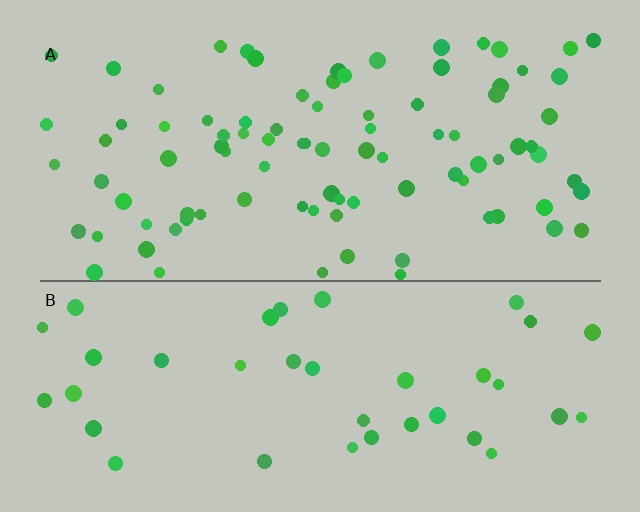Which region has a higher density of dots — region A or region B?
A (the top).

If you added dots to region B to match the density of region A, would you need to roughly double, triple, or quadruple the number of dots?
Approximately double.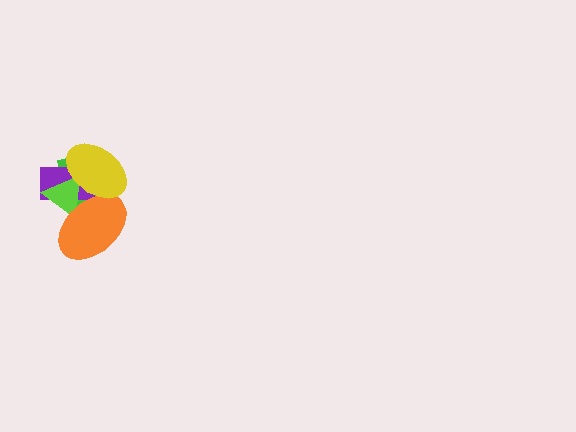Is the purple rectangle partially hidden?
Yes, it is partially covered by another shape.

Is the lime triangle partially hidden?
Yes, it is partially covered by another shape.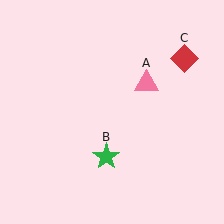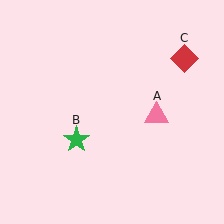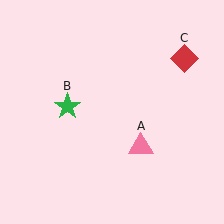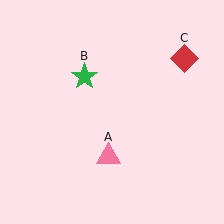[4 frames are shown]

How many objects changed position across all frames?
2 objects changed position: pink triangle (object A), green star (object B).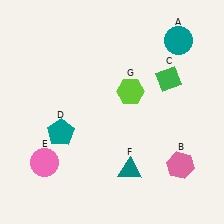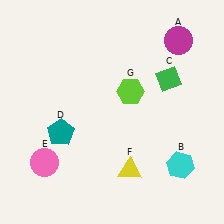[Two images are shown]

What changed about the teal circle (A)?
In Image 1, A is teal. In Image 2, it changed to magenta.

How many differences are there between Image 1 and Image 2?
There are 3 differences between the two images.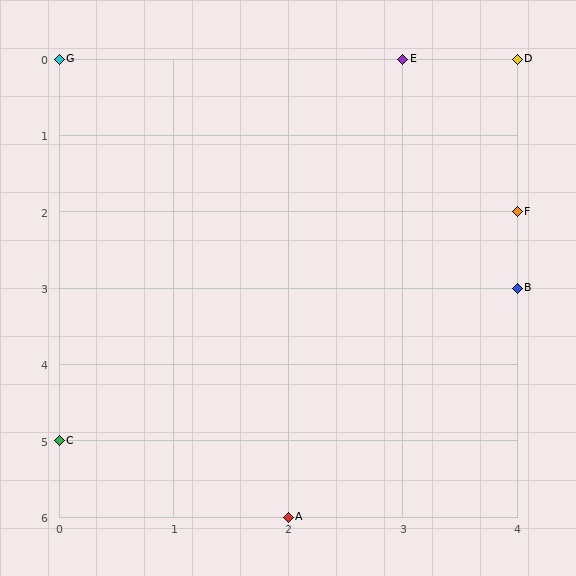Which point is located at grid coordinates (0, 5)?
Point C is at (0, 5).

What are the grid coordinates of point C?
Point C is at grid coordinates (0, 5).